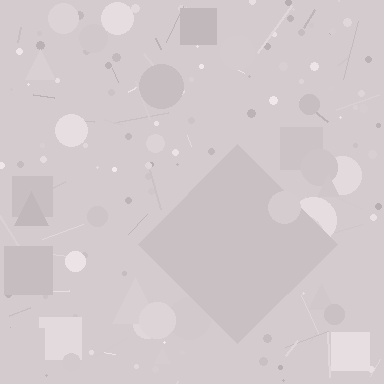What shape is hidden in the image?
A diamond is hidden in the image.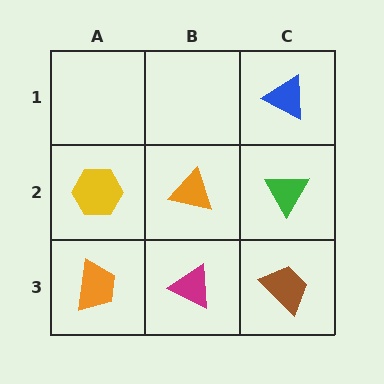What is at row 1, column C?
A blue triangle.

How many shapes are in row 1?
1 shape.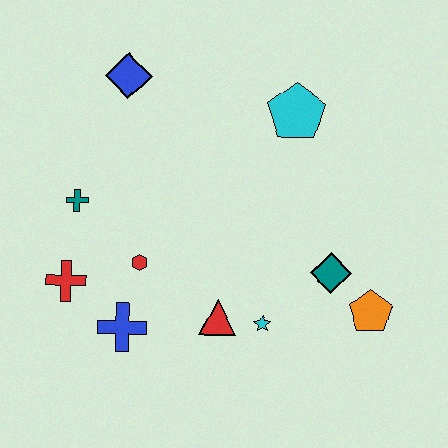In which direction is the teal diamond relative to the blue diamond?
The teal diamond is to the right of the blue diamond.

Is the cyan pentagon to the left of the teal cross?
No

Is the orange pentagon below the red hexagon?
Yes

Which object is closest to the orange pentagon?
The teal diamond is closest to the orange pentagon.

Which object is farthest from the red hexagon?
The orange pentagon is farthest from the red hexagon.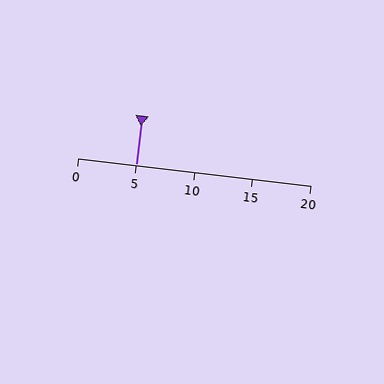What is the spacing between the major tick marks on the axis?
The major ticks are spaced 5 apart.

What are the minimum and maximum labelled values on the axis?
The axis runs from 0 to 20.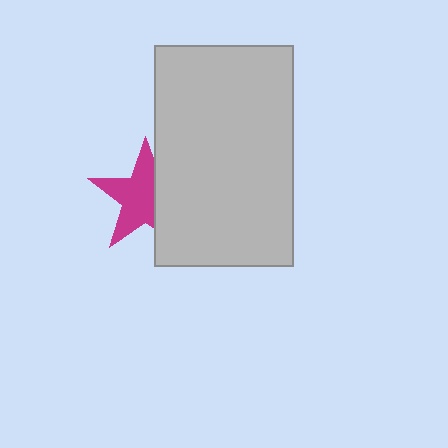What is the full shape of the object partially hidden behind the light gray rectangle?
The partially hidden object is a magenta star.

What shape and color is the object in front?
The object in front is a light gray rectangle.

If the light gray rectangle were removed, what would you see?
You would see the complete magenta star.